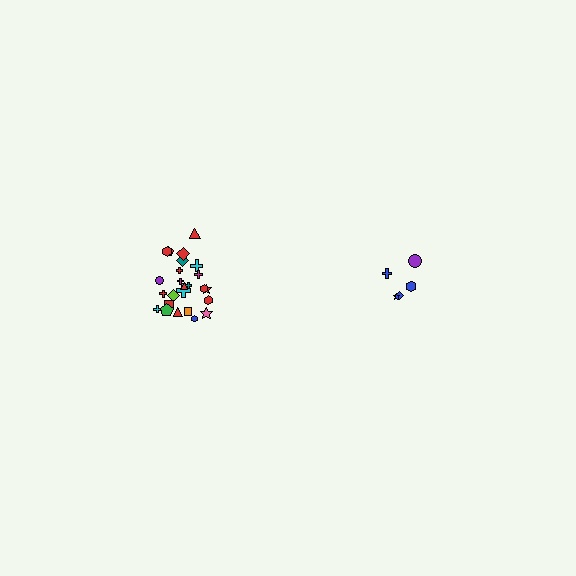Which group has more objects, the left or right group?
The left group.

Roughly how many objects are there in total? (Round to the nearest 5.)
Roughly 30 objects in total.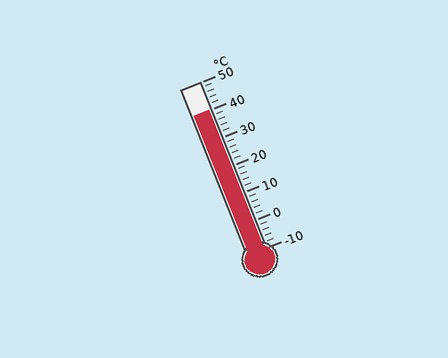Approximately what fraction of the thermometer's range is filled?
The thermometer is filled to approximately 85% of its range.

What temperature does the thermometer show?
The thermometer shows approximately 40°C.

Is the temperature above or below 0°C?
The temperature is above 0°C.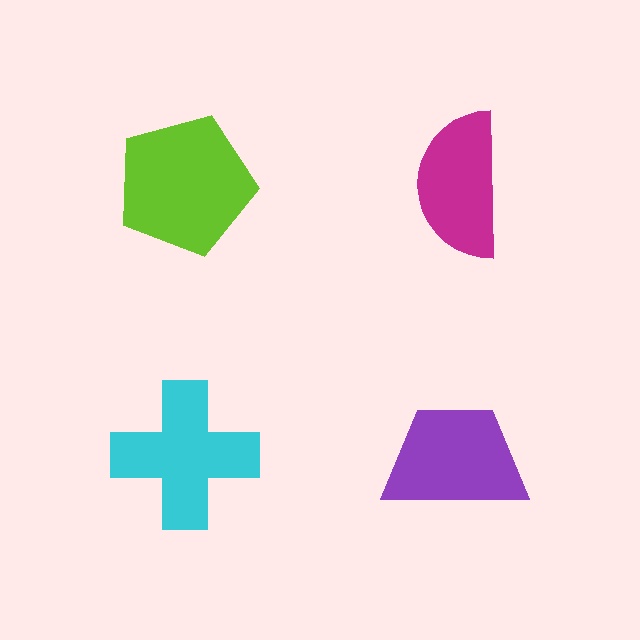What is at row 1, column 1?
A lime pentagon.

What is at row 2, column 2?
A purple trapezoid.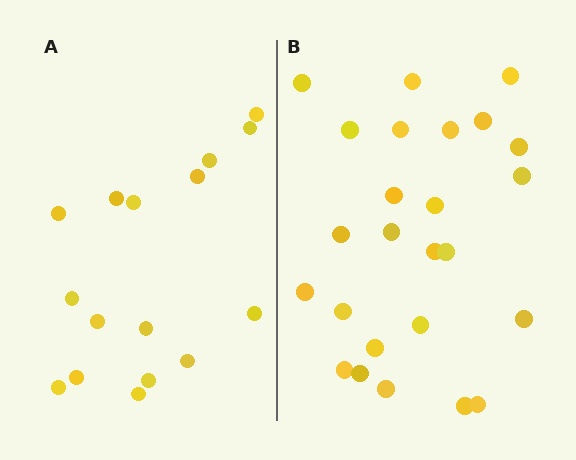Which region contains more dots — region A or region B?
Region B (the right region) has more dots.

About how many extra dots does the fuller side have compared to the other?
Region B has roughly 8 or so more dots than region A.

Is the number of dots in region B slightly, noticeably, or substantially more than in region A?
Region B has substantially more. The ratio is roughly 1.6 to 1.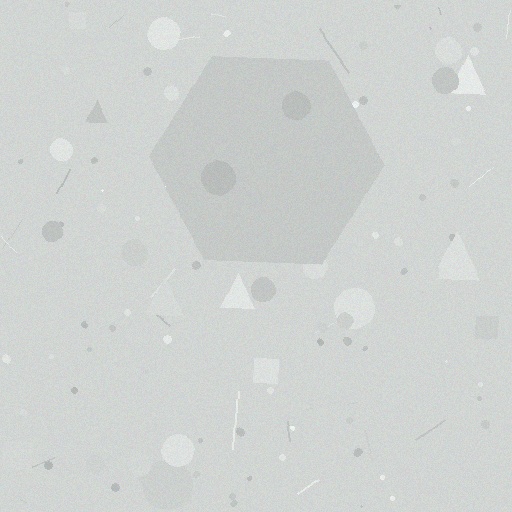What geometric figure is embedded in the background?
A hexagon is embedded in the background.